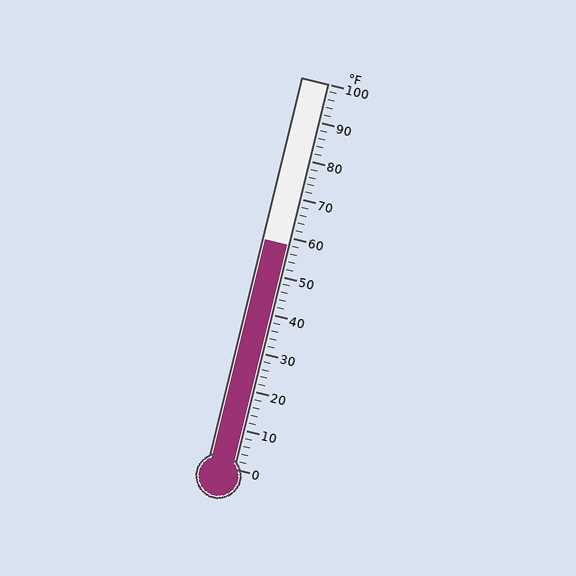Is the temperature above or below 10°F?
The temperature is above 10°F.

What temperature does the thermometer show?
The thermometer shows approximately 58°F.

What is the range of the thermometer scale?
The thermometer scale ranges from 0°F to 100°F.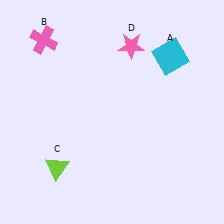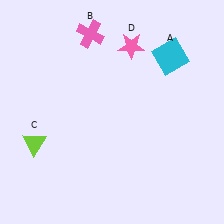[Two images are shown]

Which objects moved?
The objects that moved are: the pink cross (B), the lime triangle (C).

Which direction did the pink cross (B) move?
The pink cross (B) moved right.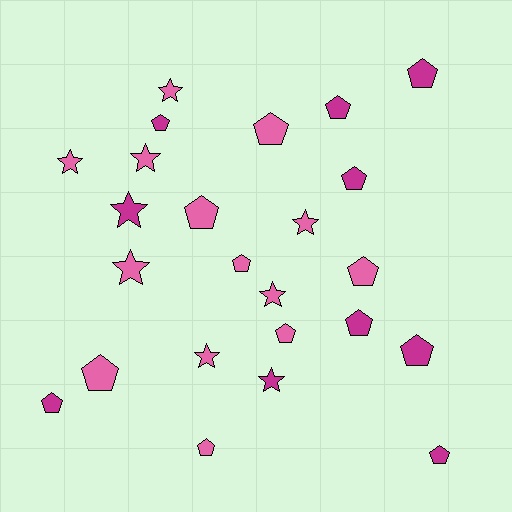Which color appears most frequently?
Pink, with 14 objects.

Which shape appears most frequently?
Pentagon, with 15 objects.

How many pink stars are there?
There are 7 pink stars.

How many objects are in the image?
There are 24 objects.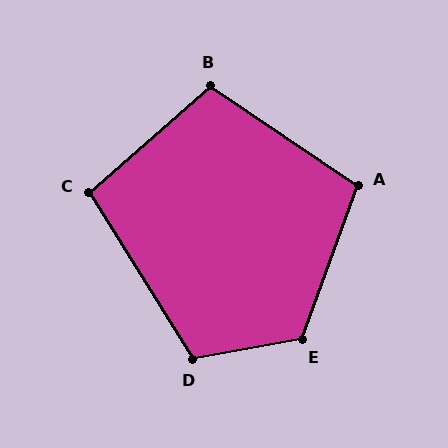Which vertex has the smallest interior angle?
C, at approximately 99 degrees.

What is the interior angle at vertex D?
Approximately 111 degrees (obtuse).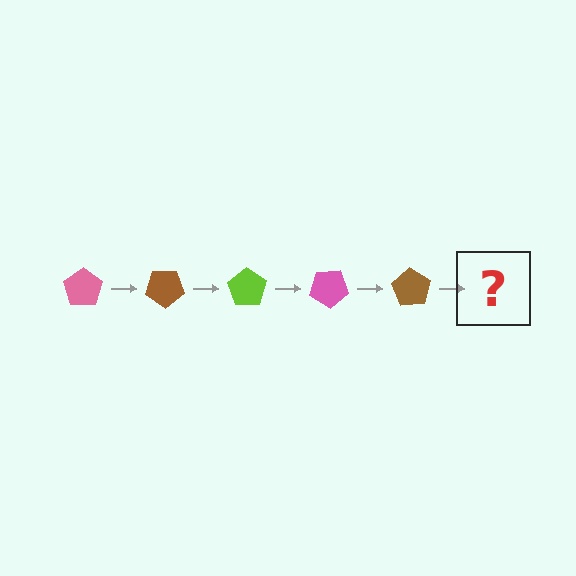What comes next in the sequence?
The next element should be a lime pentagon, rotated 175 degrees from the start.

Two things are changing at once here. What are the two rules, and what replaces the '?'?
The two rules are that it rotates 35 degrees each step and the color cycles through pink, brown, and lime. The '?' should be a lime pentagon, rotated 175 degrees from the start.